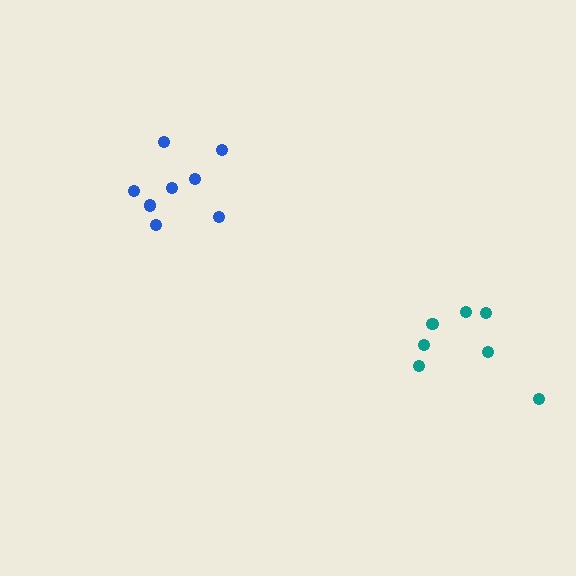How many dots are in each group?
Group 1: 8 dots, Group 2: 8 dots (16 total).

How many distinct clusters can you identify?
There are 2 distinct clusters.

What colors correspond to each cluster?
The clusters are colored: blue, teal.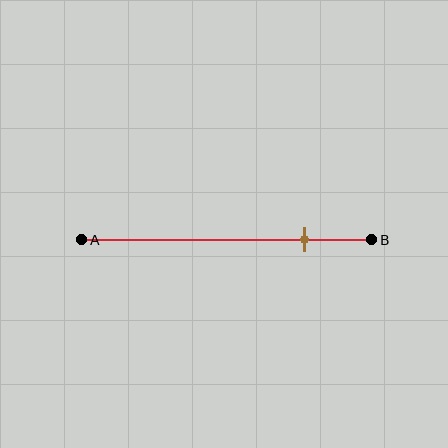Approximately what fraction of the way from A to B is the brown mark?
The brown mark is approximately 75% of the way from A to B.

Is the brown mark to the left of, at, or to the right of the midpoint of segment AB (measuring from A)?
The brown mark is to the right of the midpoint of segment AB.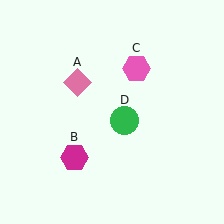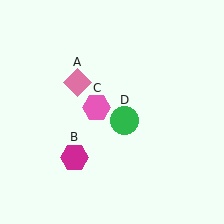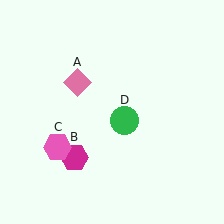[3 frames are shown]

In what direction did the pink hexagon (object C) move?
The pink hexagon (object C) moved down and to the left.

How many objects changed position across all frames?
1 object changed position: pink hexagon (object C).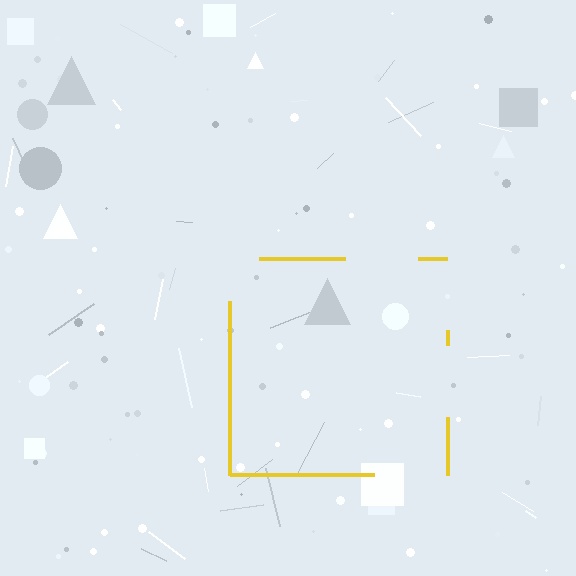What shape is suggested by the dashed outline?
The dashed outline suggests a square.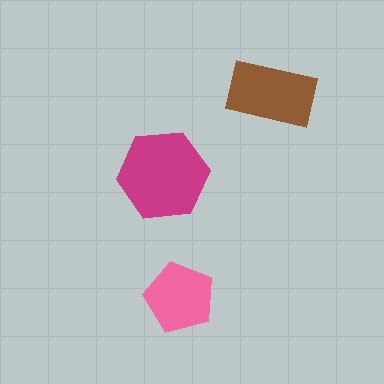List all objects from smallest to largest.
The pink pentagon, the brown rectangle, the magenta hexagon.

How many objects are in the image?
There are 3 objects in the image.